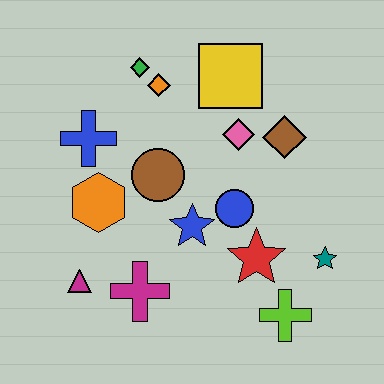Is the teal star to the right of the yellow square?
Yes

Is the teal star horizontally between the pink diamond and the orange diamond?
No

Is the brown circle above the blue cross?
No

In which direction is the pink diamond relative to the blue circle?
The pink diamond is above the blue circle.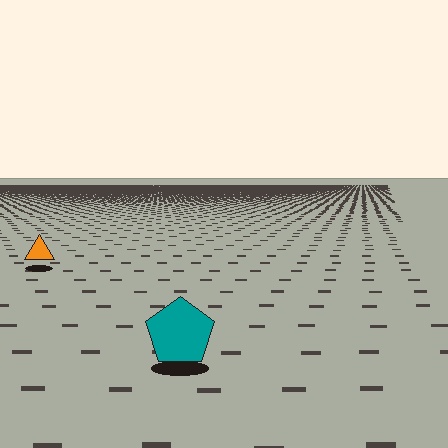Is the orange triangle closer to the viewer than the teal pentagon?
No. The teal pentagon is closer — you can tell from the texture gradient: the ground texture is coarser near it.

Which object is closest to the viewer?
The teal pentagon is closest. The texture marks near it are larger and more spread out.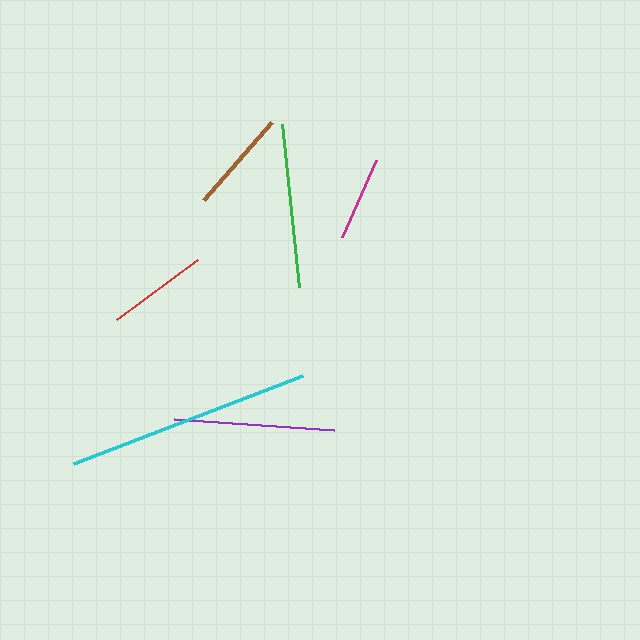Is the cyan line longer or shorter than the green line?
The cyan line is longer than the green line.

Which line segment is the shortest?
The magenta line is the shortest at approximately 85 pixels.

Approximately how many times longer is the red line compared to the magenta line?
The red line is approximately 1.2 times the length of the magenta line.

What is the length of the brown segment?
The brown segment is approximately 103 pixels long.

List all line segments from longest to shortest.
From longest to shortest: cyan, green, purple, brown, red, magenta.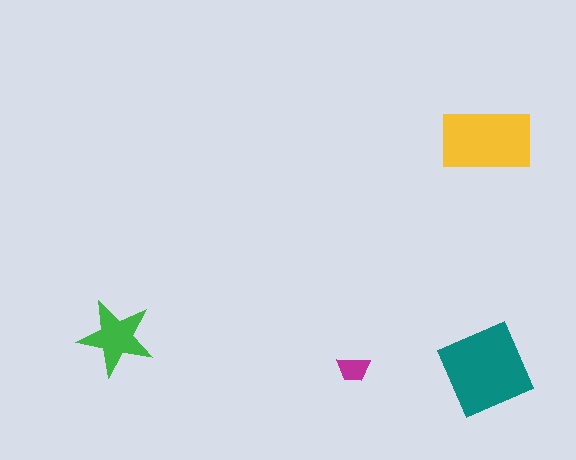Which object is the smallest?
The magenta trapezoid.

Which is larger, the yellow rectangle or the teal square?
The teal square.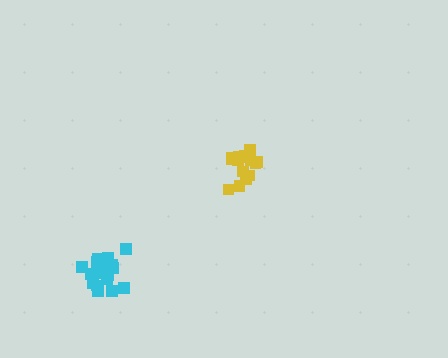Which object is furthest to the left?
The cyan cluster is leftmost.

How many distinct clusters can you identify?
There are 2 distinct clusters.